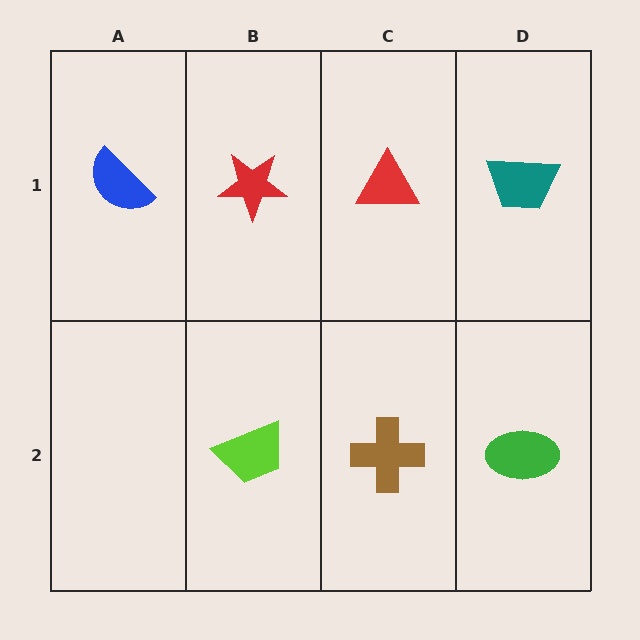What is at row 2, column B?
A lime trapezoid.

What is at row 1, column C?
A red triangle.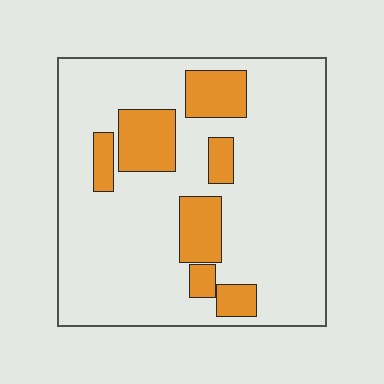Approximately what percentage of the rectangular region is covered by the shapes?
Approximately 20%.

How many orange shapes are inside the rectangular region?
7.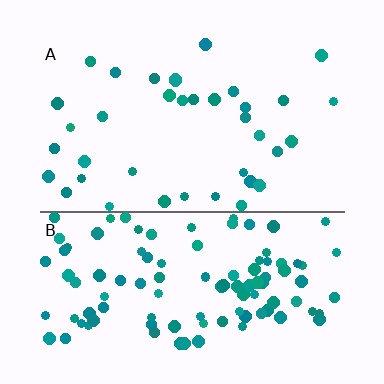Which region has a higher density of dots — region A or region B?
B (the bottom).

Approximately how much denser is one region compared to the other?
Approximately 3.0× — region B over region A.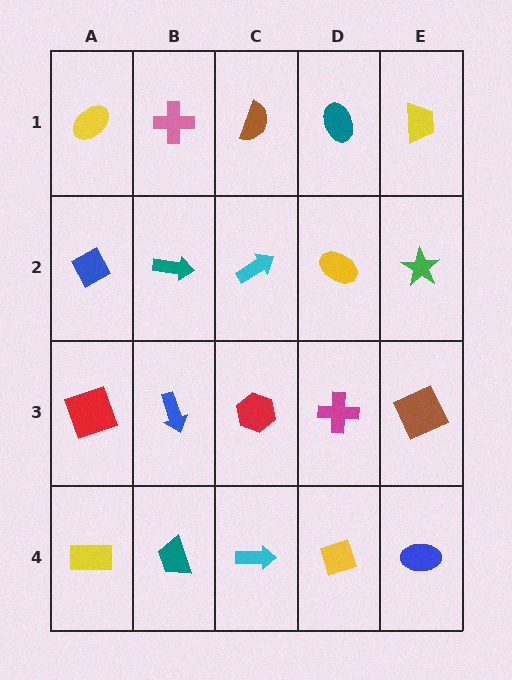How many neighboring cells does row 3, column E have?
3.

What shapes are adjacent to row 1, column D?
A yellow ellipse (row 2, column D), a brown semicircle (row 1, column C), a yellow trapezoid (row 1, column E).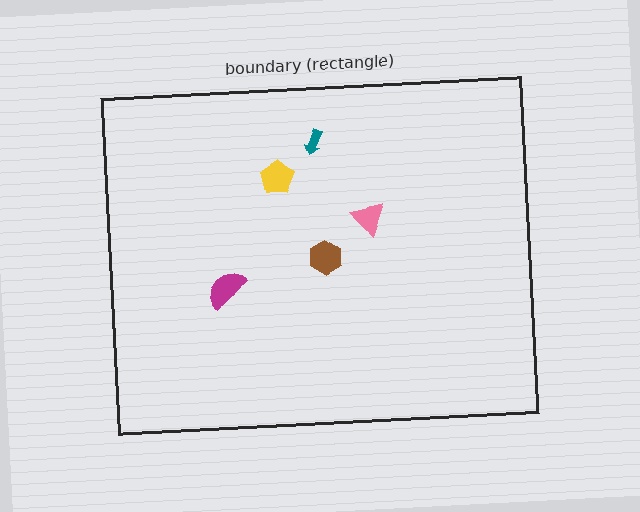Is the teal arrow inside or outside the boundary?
Inside.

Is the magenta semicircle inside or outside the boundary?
Inside.